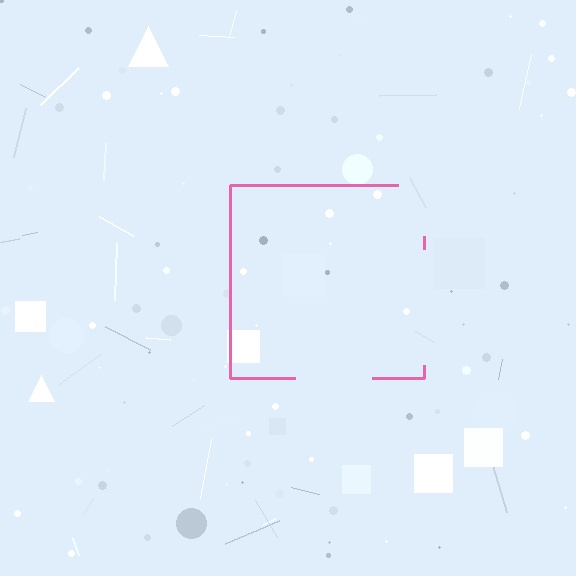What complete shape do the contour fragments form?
The contour fragments form a square.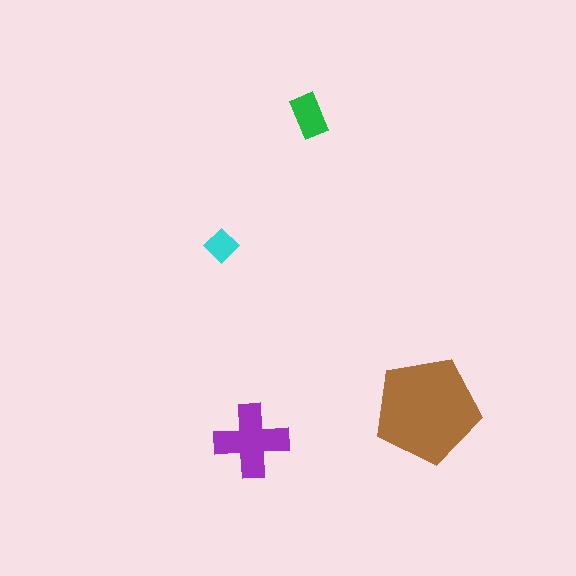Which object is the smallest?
The cyan diamond.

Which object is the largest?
The brown pentagon.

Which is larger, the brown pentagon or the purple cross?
The brown pentagon.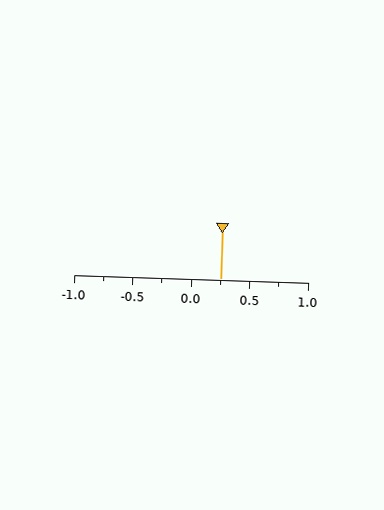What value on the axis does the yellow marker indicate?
The marker indicates approximately 0.25.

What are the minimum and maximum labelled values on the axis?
The axis runs from -1.0 to 1.0.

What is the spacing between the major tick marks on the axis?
The major ticks are spaced 0.5 apart.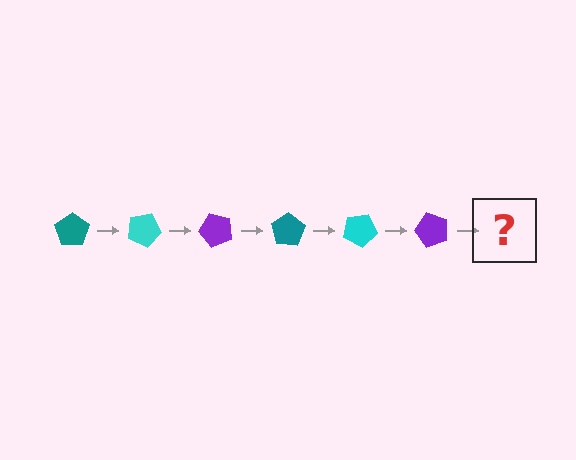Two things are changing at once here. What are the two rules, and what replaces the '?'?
The two rules are that it rotates 25 degrees each step and the color cycles through teal, cyan, and purple. The '?' should be a teal pentagon, rotated 150 degrees from the start.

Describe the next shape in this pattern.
It should be a teal pentagon, rotated 150 degrees from the start.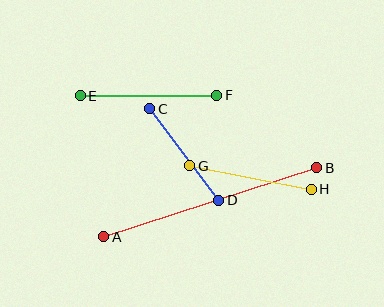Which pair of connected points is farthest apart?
Points A and B are farthest apart.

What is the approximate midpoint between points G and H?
The midpoint is at approximately (250, 178) pixels.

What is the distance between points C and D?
The distance is approximately 115 pixels.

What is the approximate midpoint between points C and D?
The midpoint is at approximately (184, 154) pixels.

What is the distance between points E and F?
The distance is approximately 136 pixels.